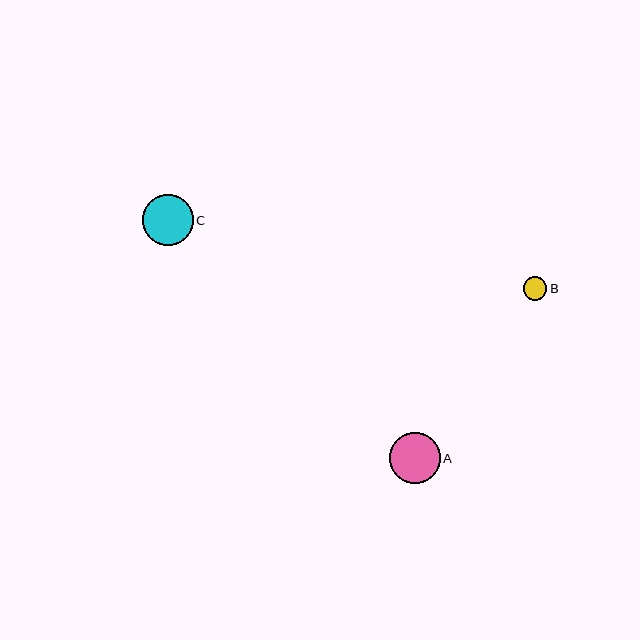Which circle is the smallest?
Circle B is the smallest with a size of approximately 23 pixels.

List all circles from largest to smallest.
From largest to smallest: A, C, B.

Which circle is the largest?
Circle A is the largest with a size of approximately 51 pixels.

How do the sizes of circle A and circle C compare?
Circle A and circle C are approximately the same size.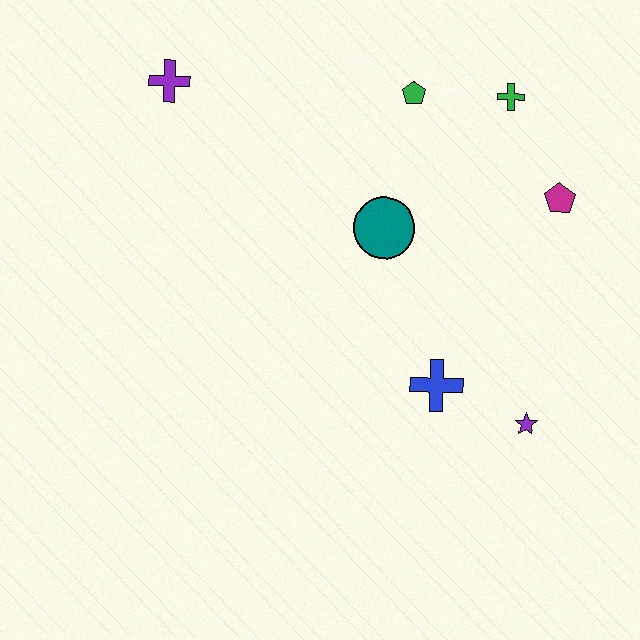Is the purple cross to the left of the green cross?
Yes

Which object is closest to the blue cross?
The purple star is closest to the blue cross.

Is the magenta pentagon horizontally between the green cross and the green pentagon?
No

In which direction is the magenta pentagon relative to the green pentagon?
The magenta pentagon is to the right of the green pentagon.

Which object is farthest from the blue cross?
The purple cross is farthest from the blue cross.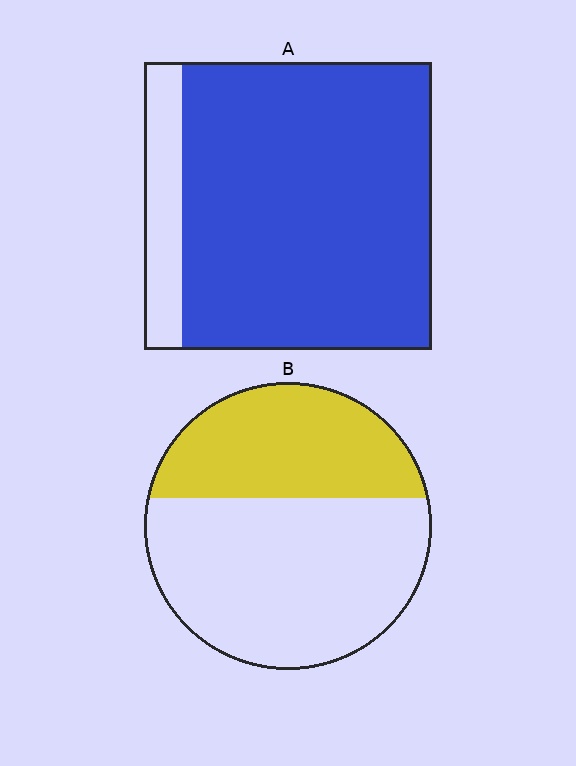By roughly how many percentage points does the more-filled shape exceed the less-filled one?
By roughly 50 percentage points (A over B).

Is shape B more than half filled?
No.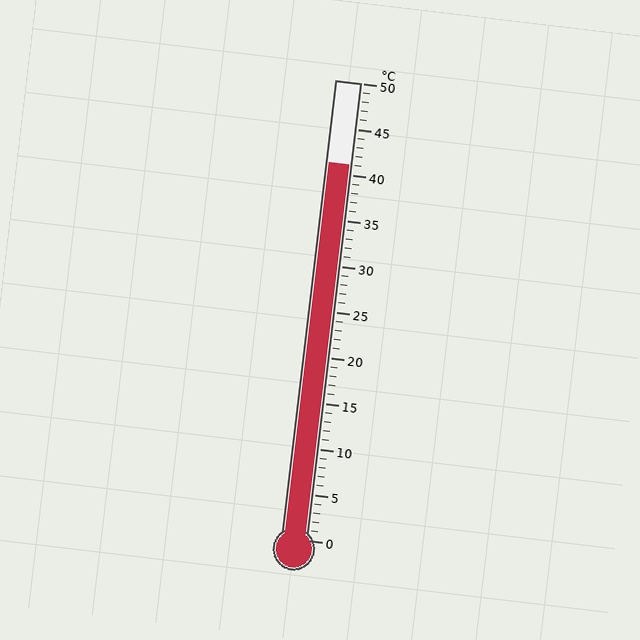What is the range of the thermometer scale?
The thermometer scale ranges from 0°C to 50°C.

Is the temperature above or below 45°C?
The temperature is below 45°C.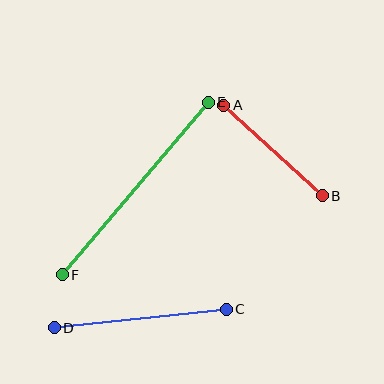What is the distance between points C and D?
The distance is approximately 173 pixels.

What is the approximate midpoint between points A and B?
The midpoint is at approximately (273, 151) pixels.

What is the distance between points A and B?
The distance is approximately 134 pixels.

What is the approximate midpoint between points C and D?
The midpoint is at approximately (140, 318) pixels.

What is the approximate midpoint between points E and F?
The midpoint is at approximately (135, 188) pixels.